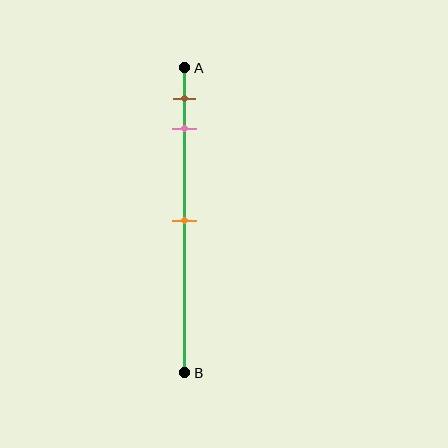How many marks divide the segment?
There are 3 marks dividing the segment.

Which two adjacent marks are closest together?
The brown and pink marks are the closest adjacent pair.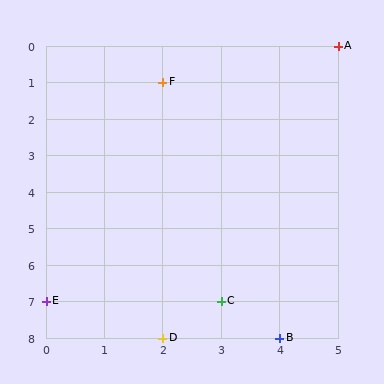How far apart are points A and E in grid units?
Points A and E are 5 columns and 7 rows apart (about 8.6 grid units diagonally).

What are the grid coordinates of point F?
Point F is at grid coordinates (2, 1).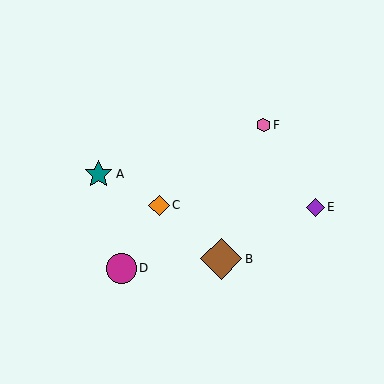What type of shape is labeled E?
Shape E is a purple diamond.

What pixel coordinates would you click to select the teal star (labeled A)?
Click at (98, 174) to select the teal star A.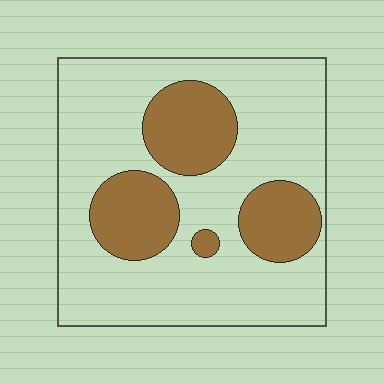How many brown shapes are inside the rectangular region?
4.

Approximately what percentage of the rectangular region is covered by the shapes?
Approximately 25%.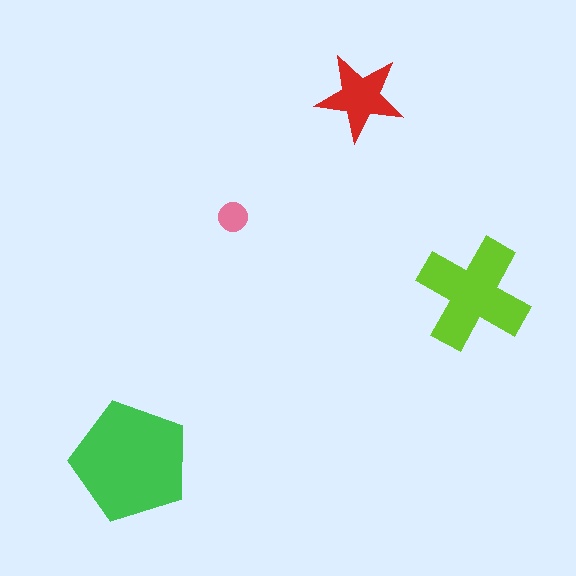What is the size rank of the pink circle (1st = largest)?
4th.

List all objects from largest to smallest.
The green pentagon, the lime cross, the red star, the pink circle.